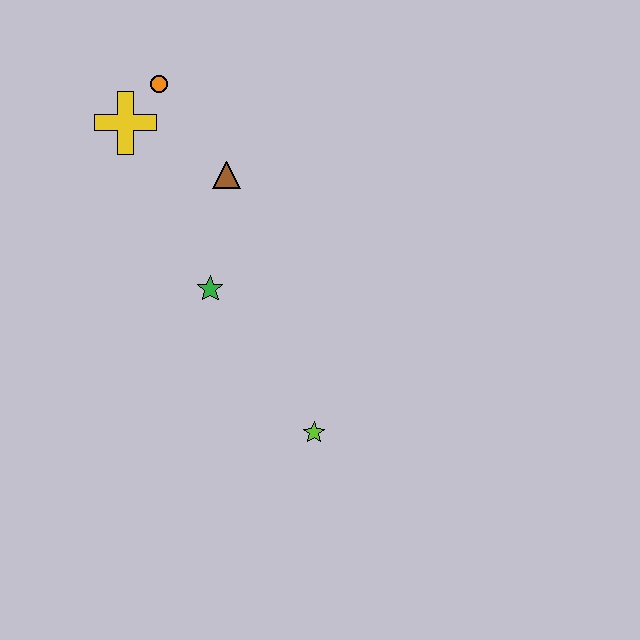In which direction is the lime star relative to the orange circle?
The lime star is below the orange circle.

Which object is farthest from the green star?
The orange circle is farthest from the green star.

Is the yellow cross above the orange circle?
No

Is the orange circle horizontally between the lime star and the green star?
No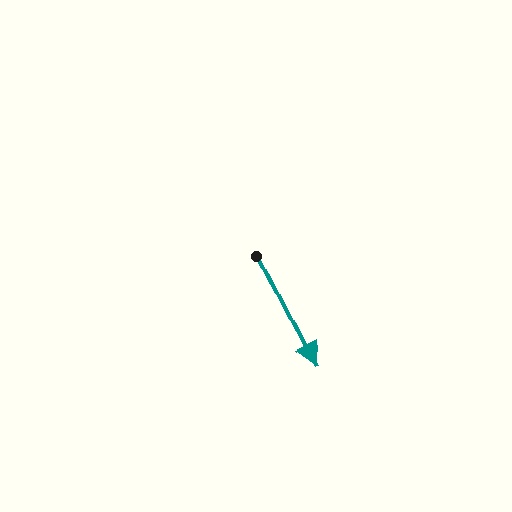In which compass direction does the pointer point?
Southeast.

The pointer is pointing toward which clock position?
Roughly 5 o'clock.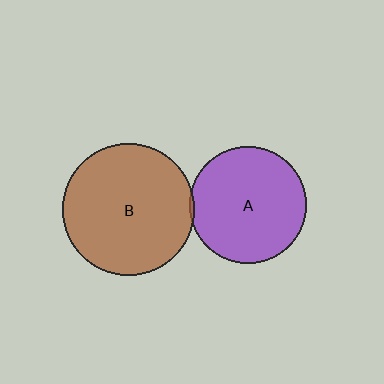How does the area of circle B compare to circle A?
Approximately 1.3 times.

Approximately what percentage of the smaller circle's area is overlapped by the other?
Approximately 5%.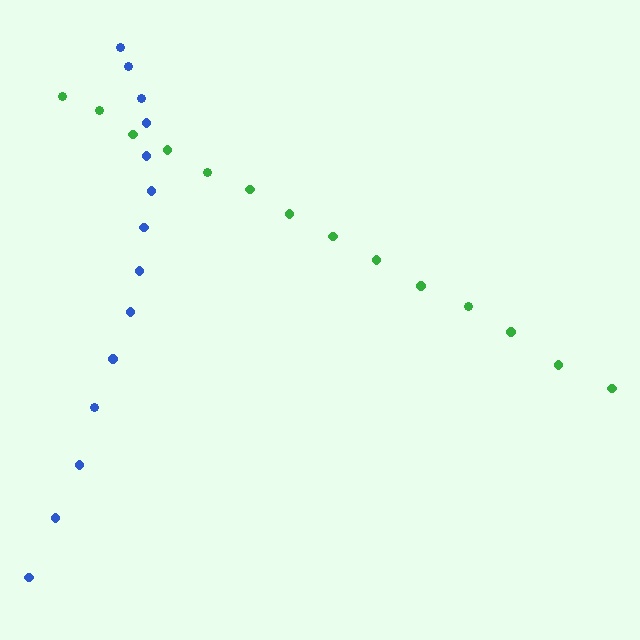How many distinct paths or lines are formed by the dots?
There are 2 distinct paths.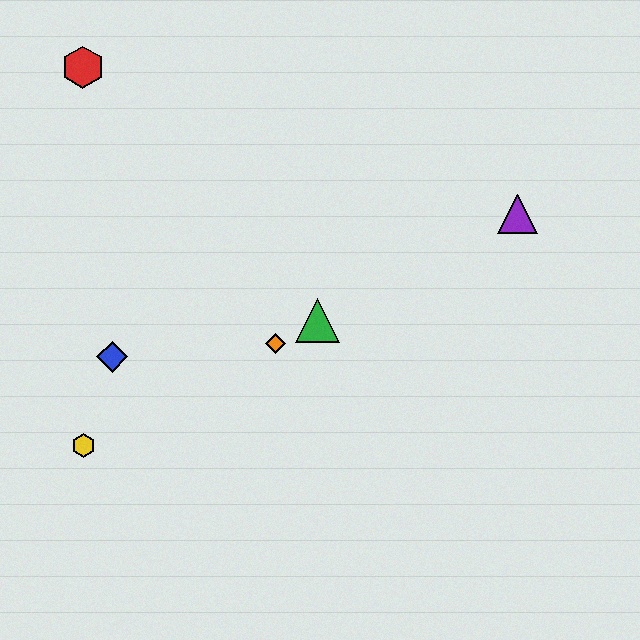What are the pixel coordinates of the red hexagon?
The red hexagon is at (83, 67).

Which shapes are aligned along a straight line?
The green triangle, the yellow hexagon, the purple triangle, the orange diamond are aligned along a straight line.